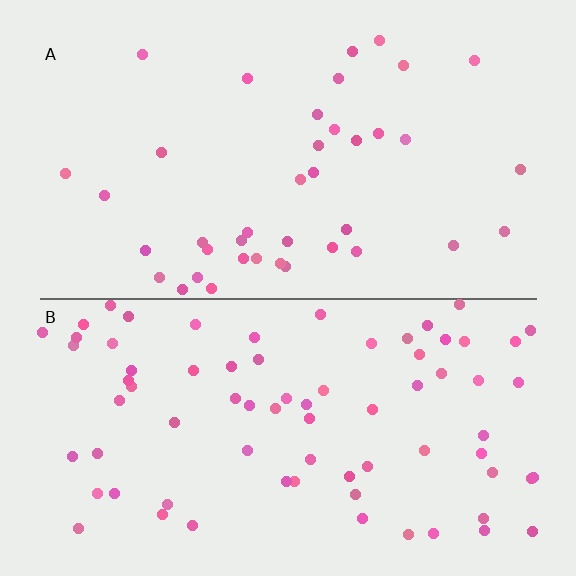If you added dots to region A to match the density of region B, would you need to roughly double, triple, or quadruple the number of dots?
Approximately double.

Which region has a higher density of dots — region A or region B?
B (the bottom).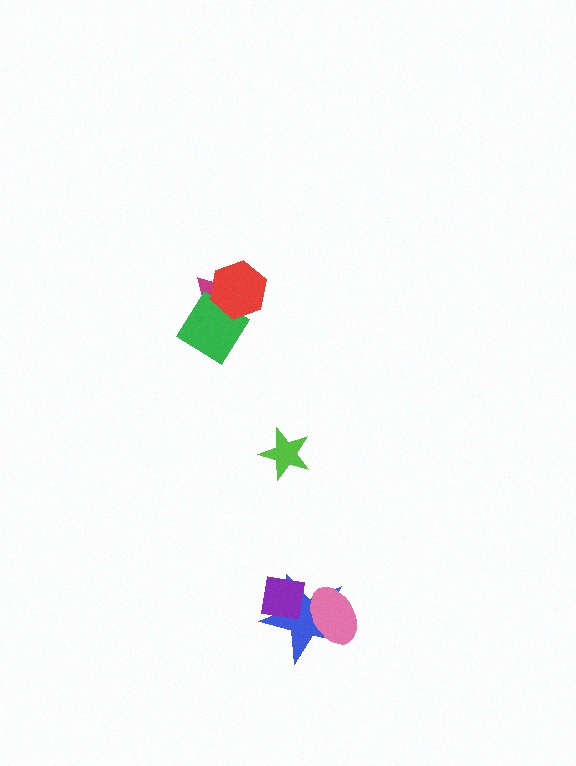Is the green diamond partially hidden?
Yes, it is partially covered by another shape.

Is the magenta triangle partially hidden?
Yes, it is partially covered by another shape.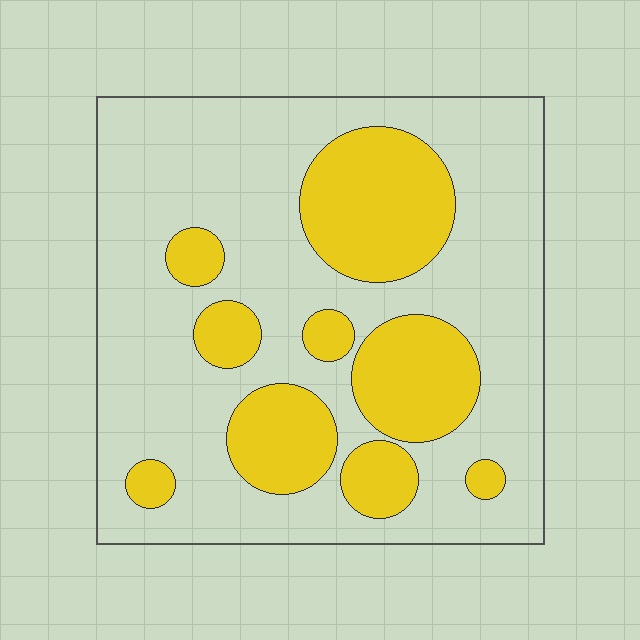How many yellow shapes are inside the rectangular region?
9.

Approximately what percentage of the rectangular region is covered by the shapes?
Approximately 30%.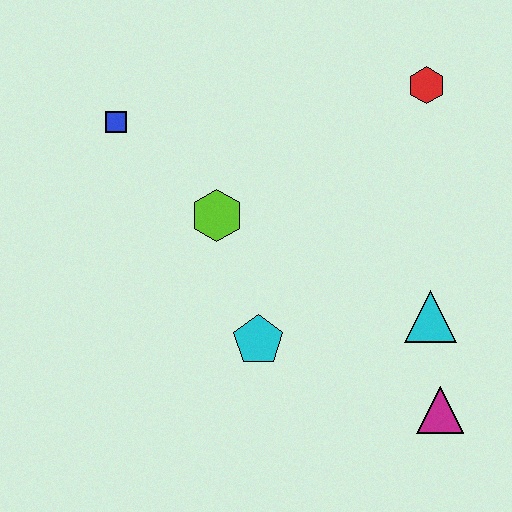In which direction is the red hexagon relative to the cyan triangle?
The red hexagon is above the cyan triangle.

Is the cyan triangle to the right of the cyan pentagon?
Yes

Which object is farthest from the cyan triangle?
The blue square is farthest from the cyan triangle.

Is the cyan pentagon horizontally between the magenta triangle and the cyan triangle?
No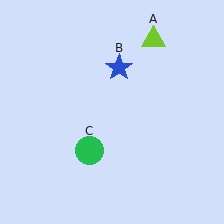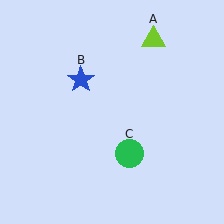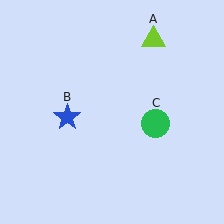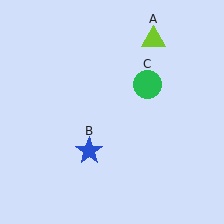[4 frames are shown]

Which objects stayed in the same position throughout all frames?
Lime triangle (object A) remained stationary.